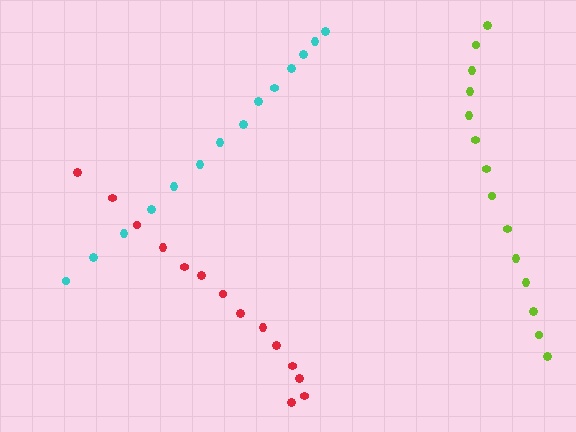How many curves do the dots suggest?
There are 3 distinct paths.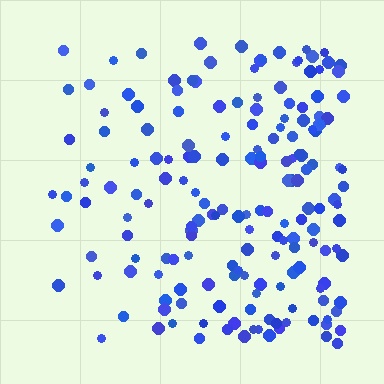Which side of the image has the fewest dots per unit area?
The left.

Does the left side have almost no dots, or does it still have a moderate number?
Still a moderate number, just noticeably fewer than the right.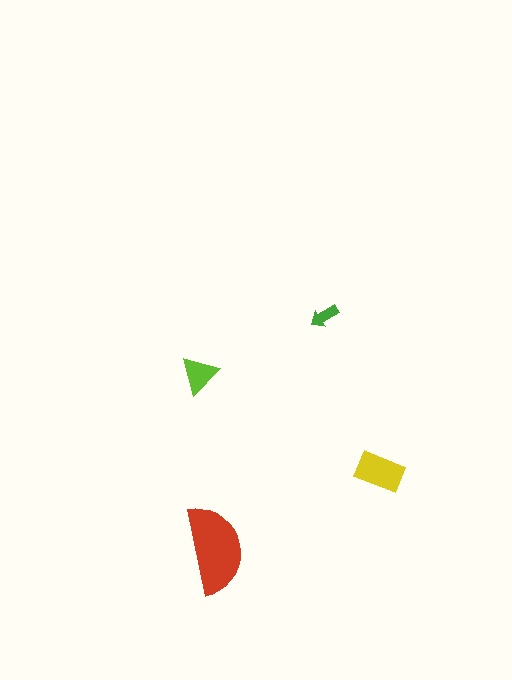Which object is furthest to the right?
The yellow rectangle is rightmost.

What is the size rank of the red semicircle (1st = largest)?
1st.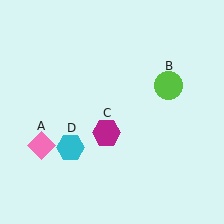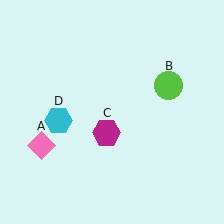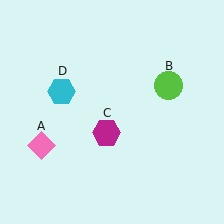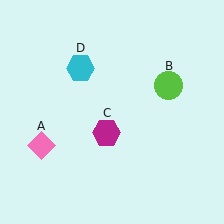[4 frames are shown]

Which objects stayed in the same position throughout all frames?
Pink diamond (object A) and lime circle (object B) and magenta hexagon (object C) remained stationary.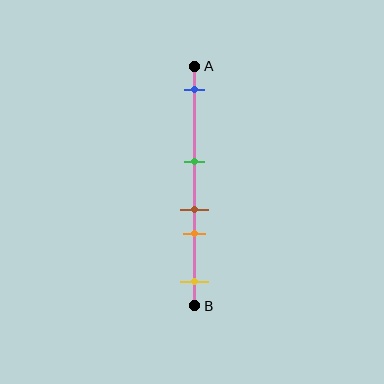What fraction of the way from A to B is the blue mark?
The blue mark is approximately 10% (0.1) of the way from A to B.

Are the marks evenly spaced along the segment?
No, the marks are not evenly spaced.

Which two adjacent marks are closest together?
The brown and orange marks are the closest adjacent pair.